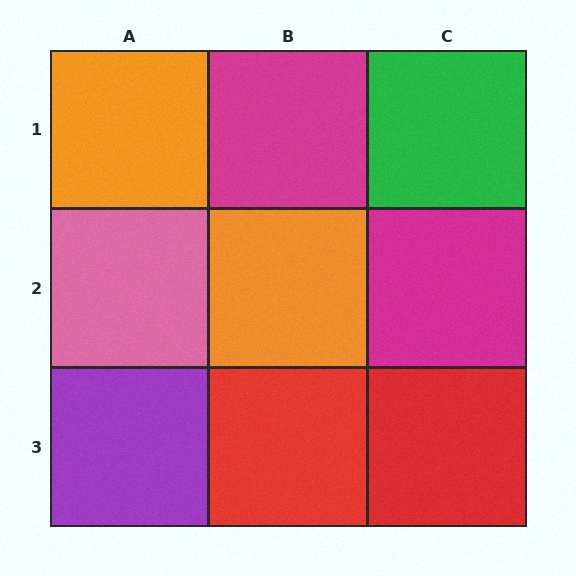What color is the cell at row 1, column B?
Magenta.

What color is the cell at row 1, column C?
Green.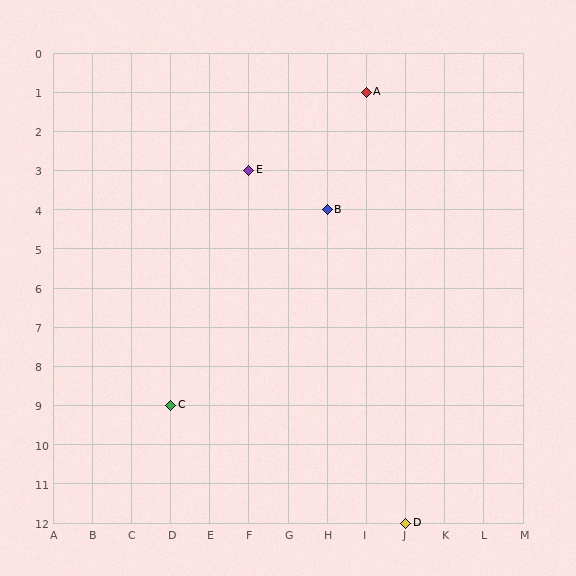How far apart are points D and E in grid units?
Points D and E are 4 columns and 9 rows apart (about 9.8 grid units diagonally).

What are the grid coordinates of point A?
Point A is at grid coordinates (I, 1).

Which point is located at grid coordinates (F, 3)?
Point E is at (F, 3).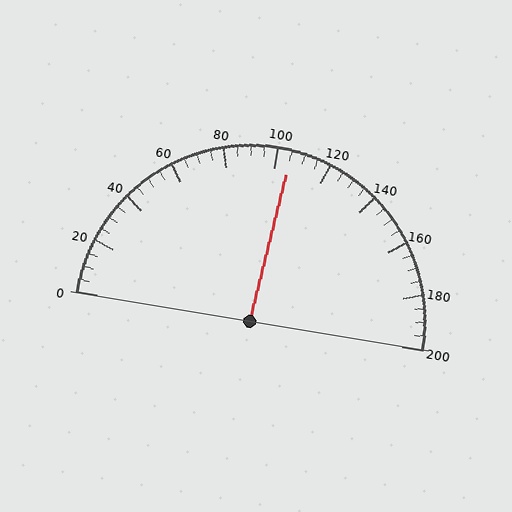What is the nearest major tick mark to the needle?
The nearest major tick mark is 100.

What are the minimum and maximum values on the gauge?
The gauge ranges from 0 to 200.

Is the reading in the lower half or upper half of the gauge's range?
The reading is in the upper half of the range (0 to 200).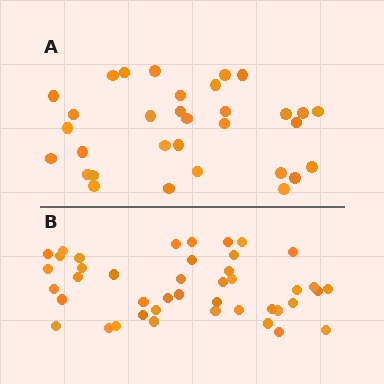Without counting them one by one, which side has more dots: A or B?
Region B (the bottom region) has more dots.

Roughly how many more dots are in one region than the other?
Region B has roughly 12 or so more dots than region A.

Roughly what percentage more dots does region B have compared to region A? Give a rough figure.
About 35% more.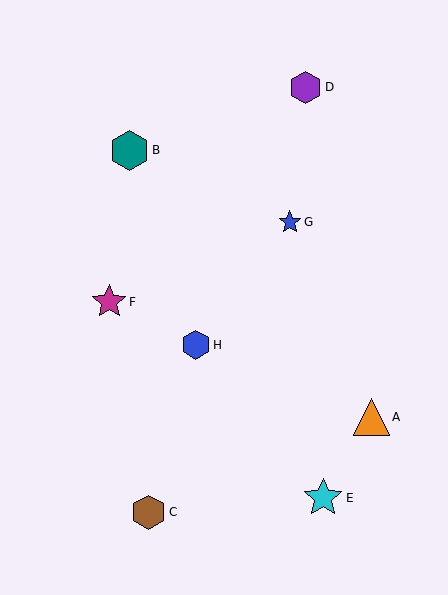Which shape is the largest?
The teal hexagon (labeled B) is the largest.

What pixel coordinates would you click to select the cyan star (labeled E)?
Click at (323, 498) to select the cyan star E.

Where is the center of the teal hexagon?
The center of the teal hexagon is at (129, 151).